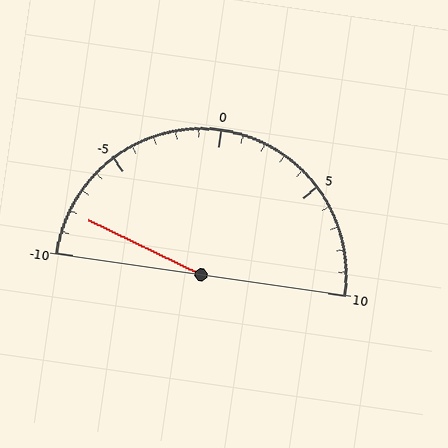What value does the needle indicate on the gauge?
The needle indicates approximately -8.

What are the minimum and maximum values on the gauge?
The gauge ranges from -10 to 10.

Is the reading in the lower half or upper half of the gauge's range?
The reading is in the lower half of the range (-10 to 10).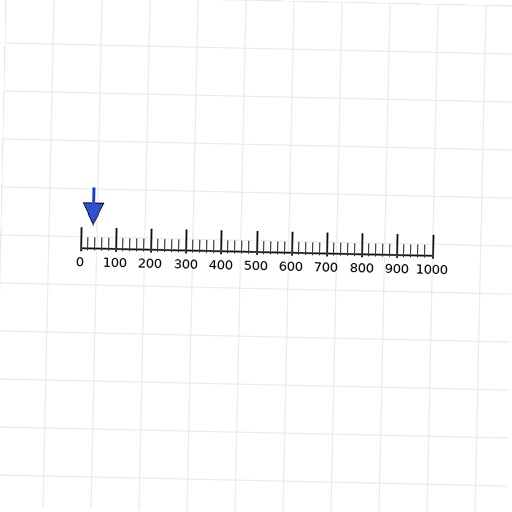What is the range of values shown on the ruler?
The ruler shows values from 0 to 1000.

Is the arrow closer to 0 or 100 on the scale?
The arrow is closer to 0.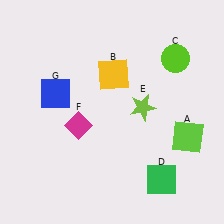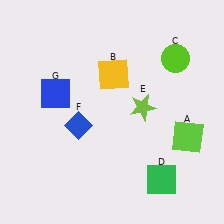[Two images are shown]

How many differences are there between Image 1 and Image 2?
There is 1 difference between the two images.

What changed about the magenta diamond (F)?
In Image 1, F is magenta. In Image 2, it changed to blue.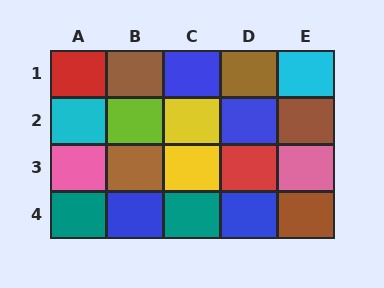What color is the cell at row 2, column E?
Brown.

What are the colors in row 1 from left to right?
Red, brown, blue, brown, cyan.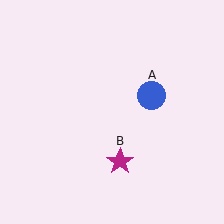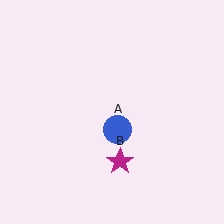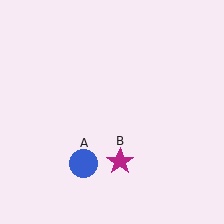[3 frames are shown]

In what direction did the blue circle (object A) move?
The blue circle (object A) moved down and to the left.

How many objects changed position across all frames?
1 object changed position: blue circle (object A).